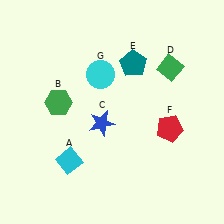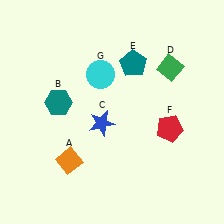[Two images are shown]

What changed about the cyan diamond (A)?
In Image 1, A is cyan. In Image 2, it changed to orange.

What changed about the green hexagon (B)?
In Image 1, B is green. In Image 2, it changed to teal.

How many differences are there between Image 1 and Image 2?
There are 2 differences between the two images.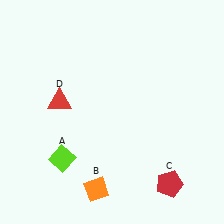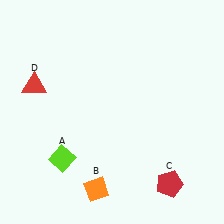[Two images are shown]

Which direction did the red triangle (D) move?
The red triangle (D) moved left.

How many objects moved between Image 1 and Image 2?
1 object moved between the two images.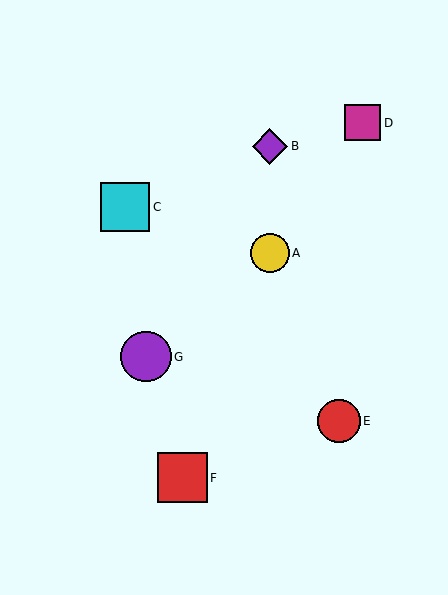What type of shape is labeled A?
Shape A is a yellow circle.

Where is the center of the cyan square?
The center of the cyan square is at (125, 207).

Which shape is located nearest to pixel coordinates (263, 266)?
The yellow circle (labeled A) at (270, 253) is nearest to that location.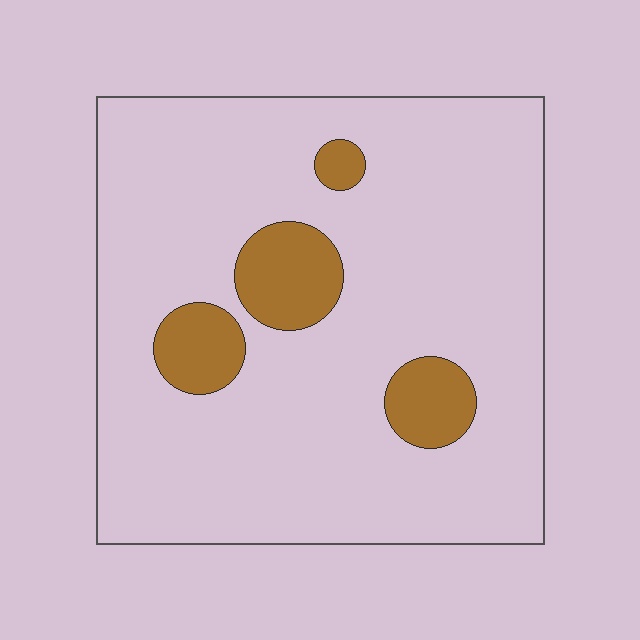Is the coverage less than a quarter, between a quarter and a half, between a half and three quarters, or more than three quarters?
Less than a quarter.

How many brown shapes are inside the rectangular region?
4.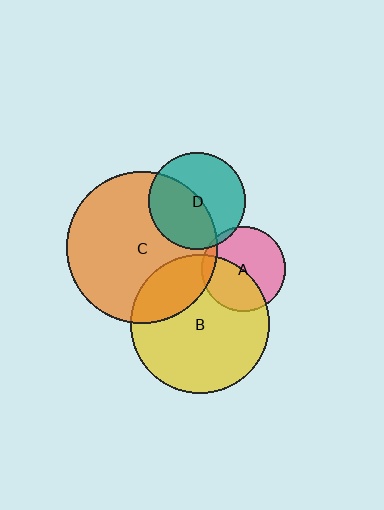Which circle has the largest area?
Circle C (orange).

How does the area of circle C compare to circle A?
Approximately 3.3 times.